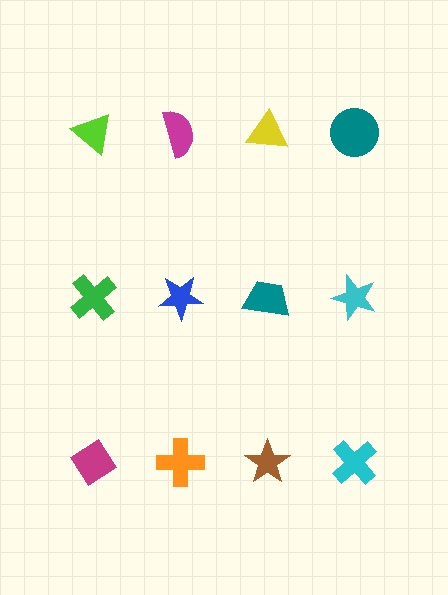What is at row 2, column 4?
A cyan star.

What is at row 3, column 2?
An orange cross.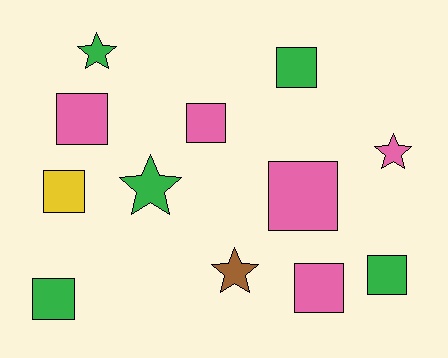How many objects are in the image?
There are 12 objects.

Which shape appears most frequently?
Square, with 8 objects.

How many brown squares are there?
There are no brown squares.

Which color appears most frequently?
Pink, with 5 objects.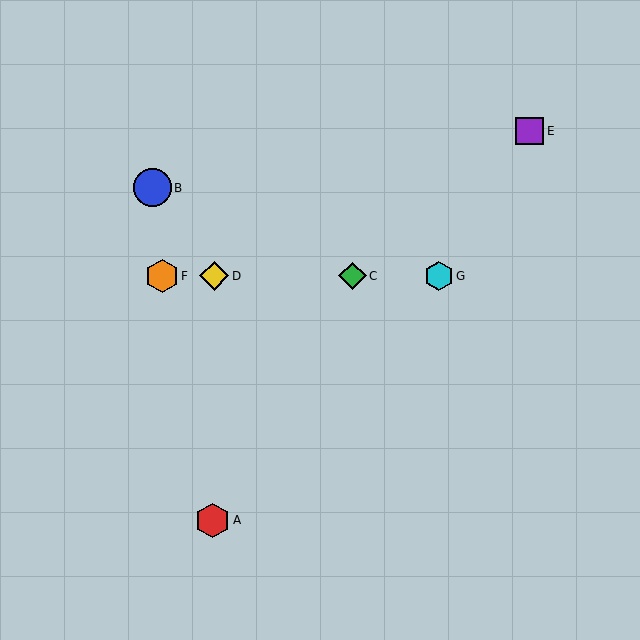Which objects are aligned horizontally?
Objects C, D, F, G are aligned horizontally.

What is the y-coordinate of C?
Object C is at y≈276.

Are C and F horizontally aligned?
Yes, both are at y≈276.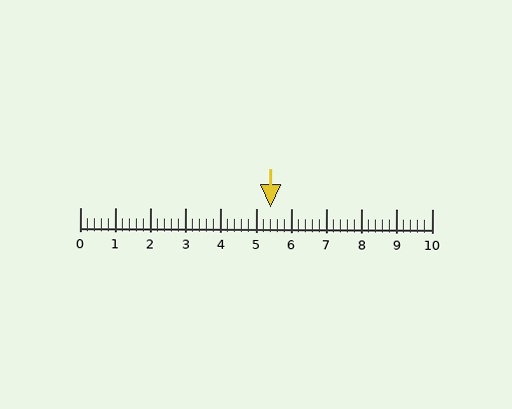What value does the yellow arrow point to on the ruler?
The yellow arrow points to approximately 5.4.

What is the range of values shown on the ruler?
The ruler shows values from 0 to 10.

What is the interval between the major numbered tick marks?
The major tick marks are spaced 1 units apart.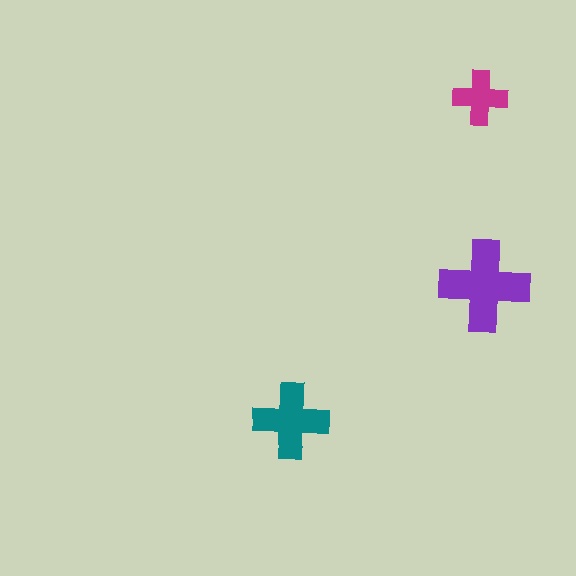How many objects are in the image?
There are 3 objects in the image.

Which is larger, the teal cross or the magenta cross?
The teal one.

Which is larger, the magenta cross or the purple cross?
The purple one.